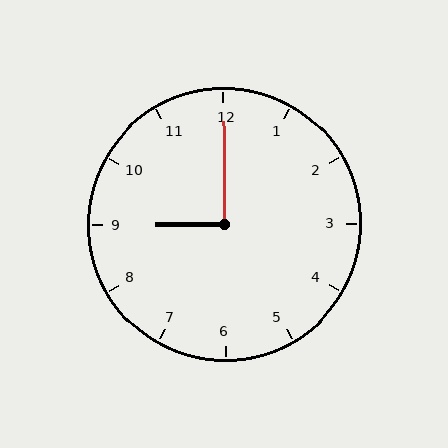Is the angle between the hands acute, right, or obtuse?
It is right.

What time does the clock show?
9:00.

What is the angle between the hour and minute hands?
Approximately 90 degrees.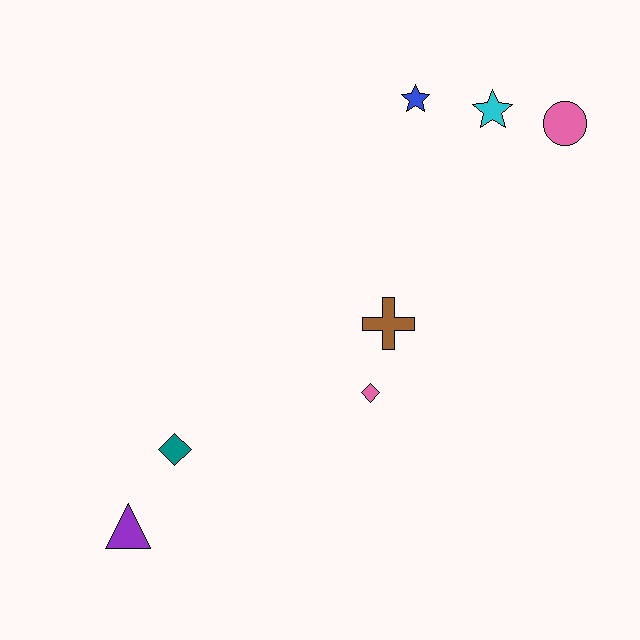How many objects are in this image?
There are 7 objects.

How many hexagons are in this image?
There are no hexagons.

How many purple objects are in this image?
There is 1 purple object.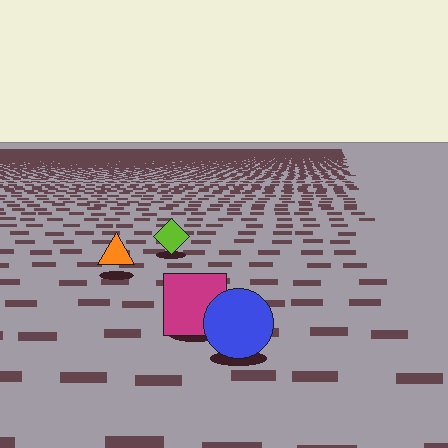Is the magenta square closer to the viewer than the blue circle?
No. The blue circle is closer — you can tell from the texture gradient: the ground texture is coarser near it.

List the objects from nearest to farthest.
From nearest to farthest: the blue circle, the magenta square, the orange triangle, the lime diamond.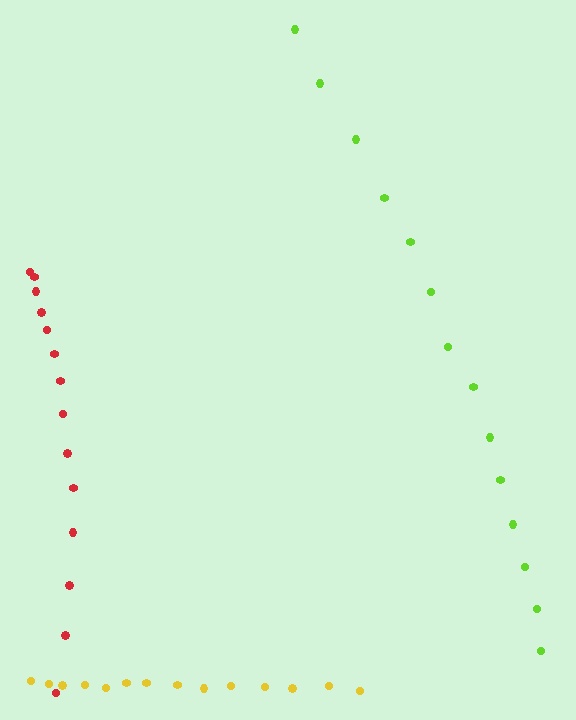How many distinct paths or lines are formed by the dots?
There are 3 distinct paths.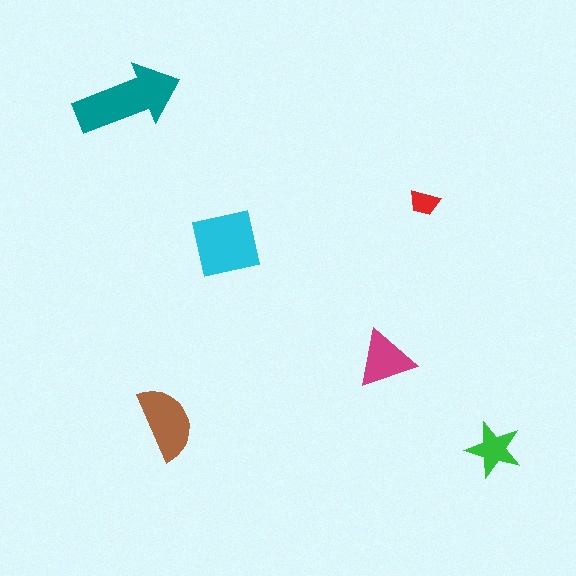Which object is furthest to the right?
The green star is rightmost.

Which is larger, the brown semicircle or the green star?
The brown semicircle.